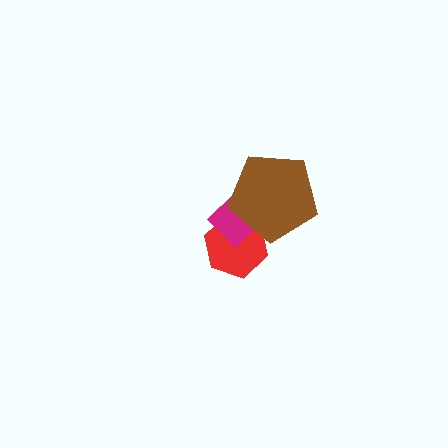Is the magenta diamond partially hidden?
Yes, it is partially covered by another shape.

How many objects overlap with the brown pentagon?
2 objects overlap with the brown pentagon.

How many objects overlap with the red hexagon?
2 objects overlap with the red hexagon.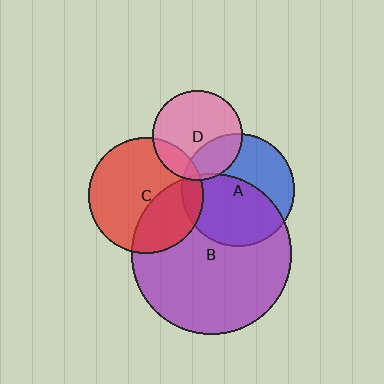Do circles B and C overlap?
Yes.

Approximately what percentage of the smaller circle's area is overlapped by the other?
Approximately 35%.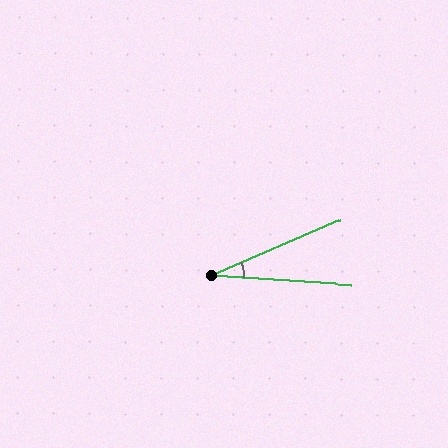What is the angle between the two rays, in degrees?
Approximately 27 degrees.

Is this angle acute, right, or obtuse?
It is acute.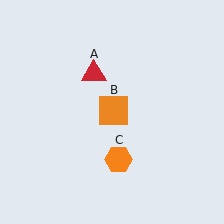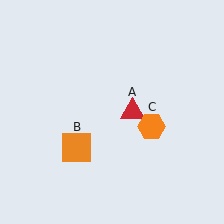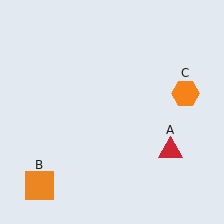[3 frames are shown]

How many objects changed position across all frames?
3 objects changed position: red triangle (object A), orange square (object B), orange hexagon (object C).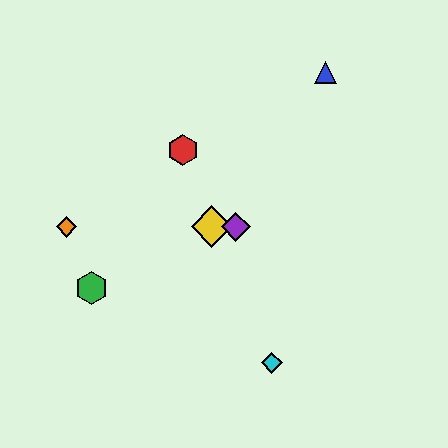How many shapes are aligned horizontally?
3 shapes (the yellow diamond, the purple diamond, the orange diamond) are aligned horizontally.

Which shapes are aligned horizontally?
The yellow diamond, the purple diamond, the orange diamond are aligned horizontally.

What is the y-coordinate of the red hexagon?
The red hexagon is at y≈150.